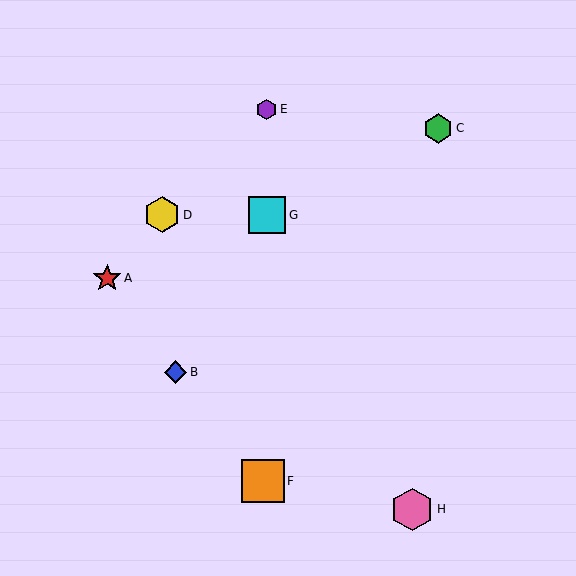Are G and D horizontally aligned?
Yes, both are at y≈215.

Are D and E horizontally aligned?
No, D is at y≈215 and E is at y≈109.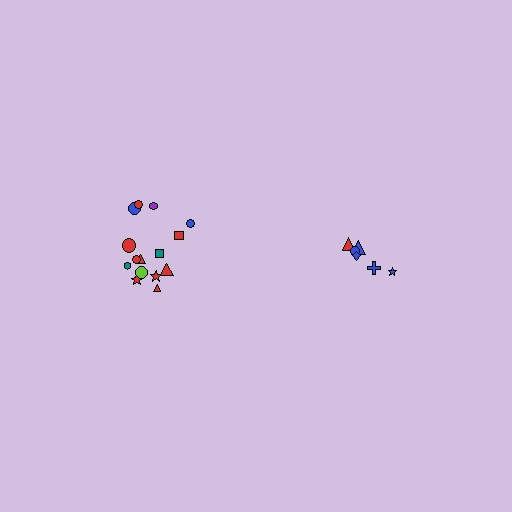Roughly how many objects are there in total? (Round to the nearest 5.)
Roughly 20 objects in total.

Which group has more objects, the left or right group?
The left group.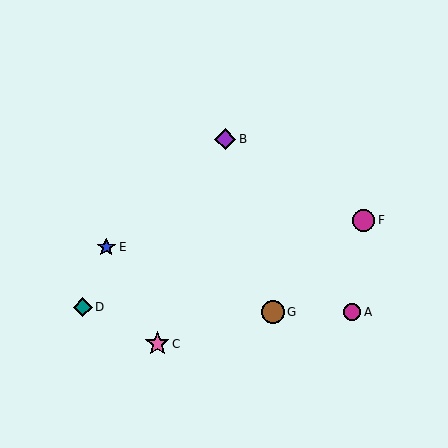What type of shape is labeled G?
Shape G is a brown circle.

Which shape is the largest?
The pink star (labeled C) is the largest.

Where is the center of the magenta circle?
The center of the magenta circle is at (352, 312).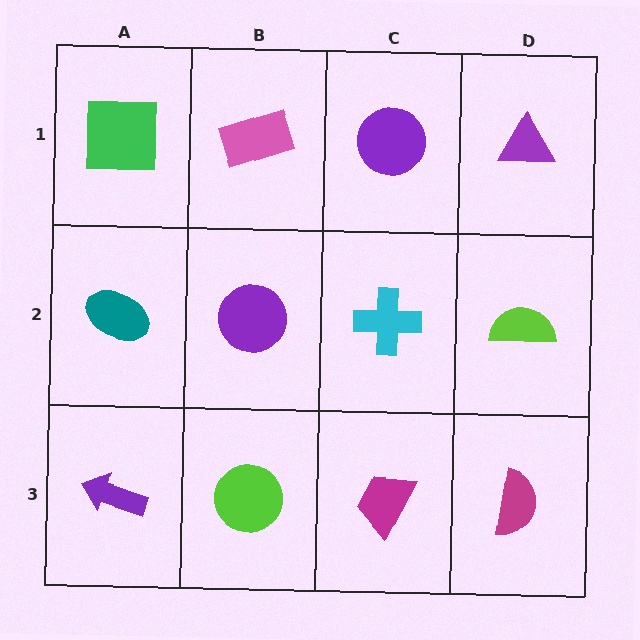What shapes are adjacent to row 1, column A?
A teal ellipse (row 2, column A), a pink rectangle (row 1, column B).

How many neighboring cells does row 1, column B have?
3.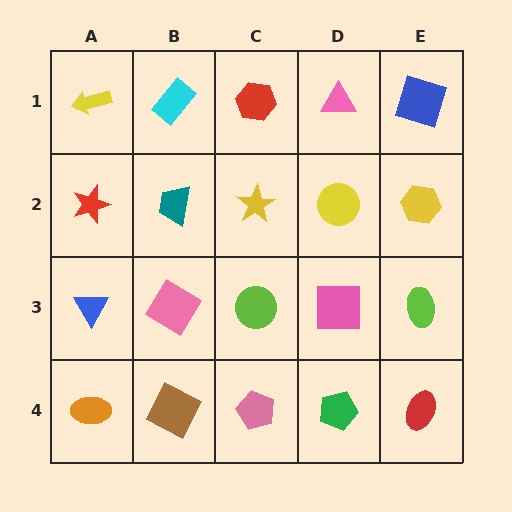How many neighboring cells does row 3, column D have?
4.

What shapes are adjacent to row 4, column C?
A lime circle (row 3, column C), a brown square (row 4, column B), a green pentagon (row 4, column D).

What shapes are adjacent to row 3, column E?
A yellow hexagon (row 2, column E), a red ellipse (row 4, column E), a pink square (row 3, column D).